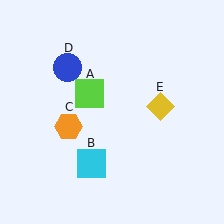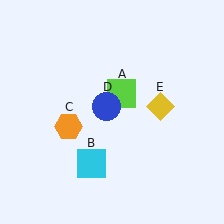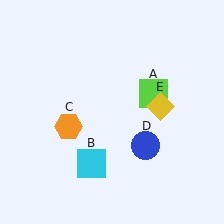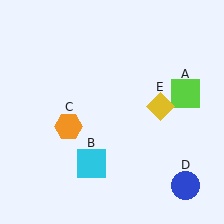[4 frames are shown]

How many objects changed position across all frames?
2 objects changed position: lime square (object A), blue circle (object D).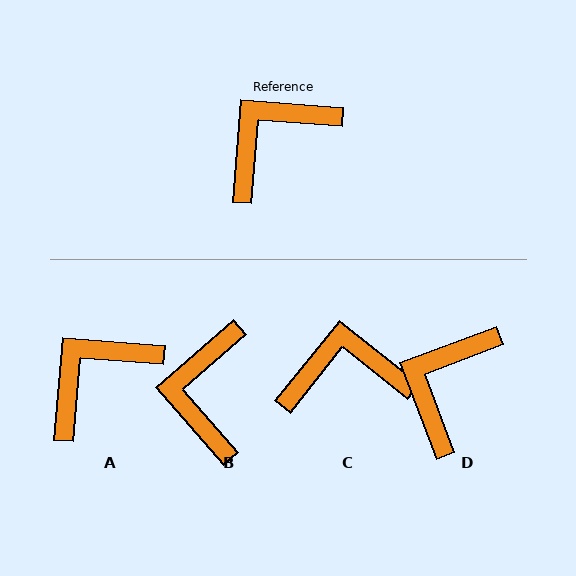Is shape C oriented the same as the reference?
No, it is off by about 34 degrees.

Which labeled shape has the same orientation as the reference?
A.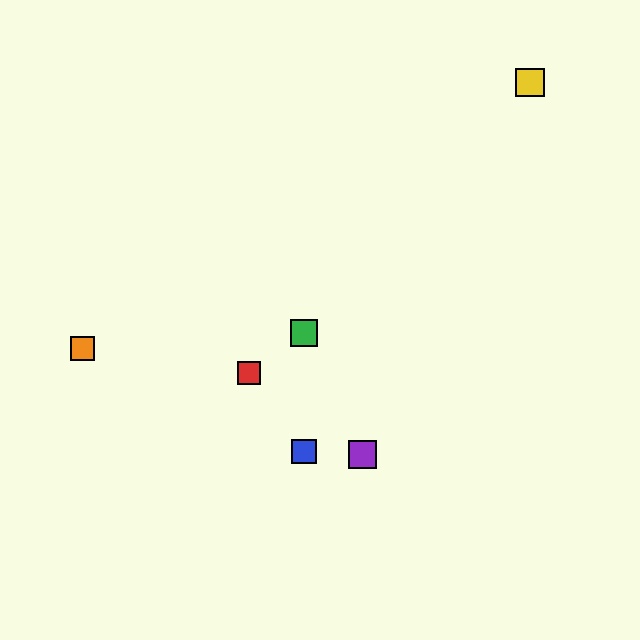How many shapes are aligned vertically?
2 shapes (the blue square, the green square) are aligned vertically.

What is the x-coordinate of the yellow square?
The yellow square is at x≈530.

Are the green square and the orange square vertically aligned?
No, the green square is at x≈304 and the orange square is at x≈83.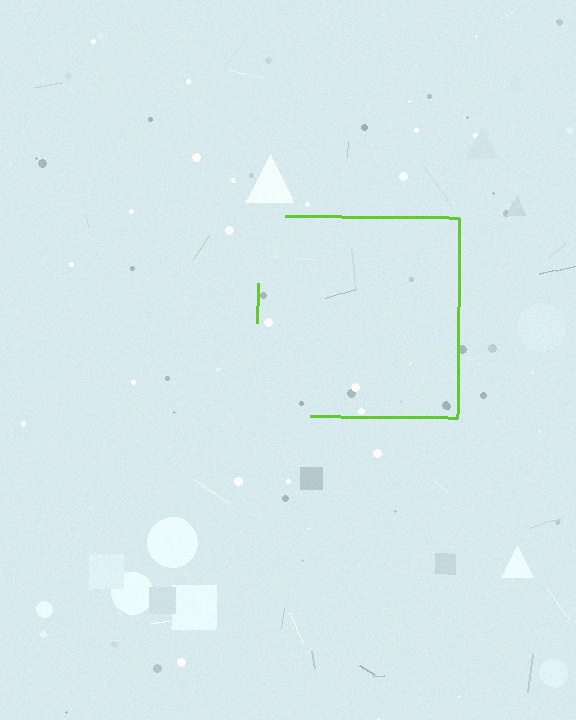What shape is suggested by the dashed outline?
The dashed outline suggests a square.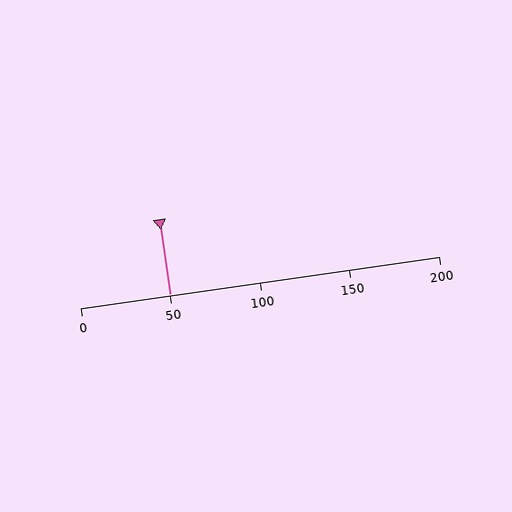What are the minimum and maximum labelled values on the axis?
The axis runs from 0 to 200.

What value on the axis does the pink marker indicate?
The marker indicates approximately 50.